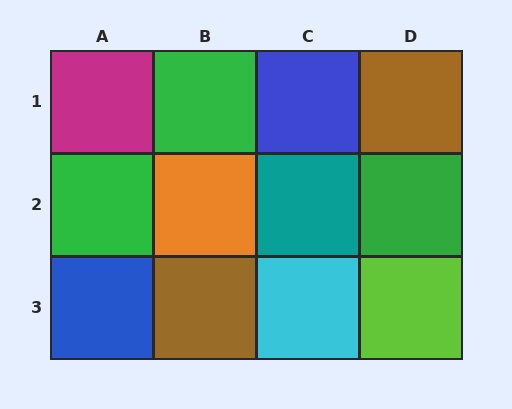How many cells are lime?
1 cell is lime.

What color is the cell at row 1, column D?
Brown.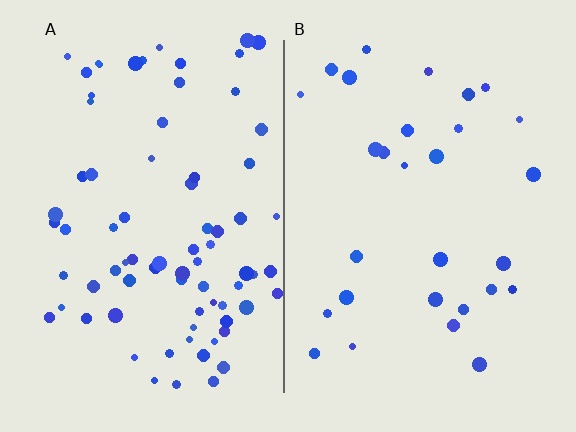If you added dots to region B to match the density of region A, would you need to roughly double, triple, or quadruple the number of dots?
Approximately triple.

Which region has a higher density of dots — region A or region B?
A (the left).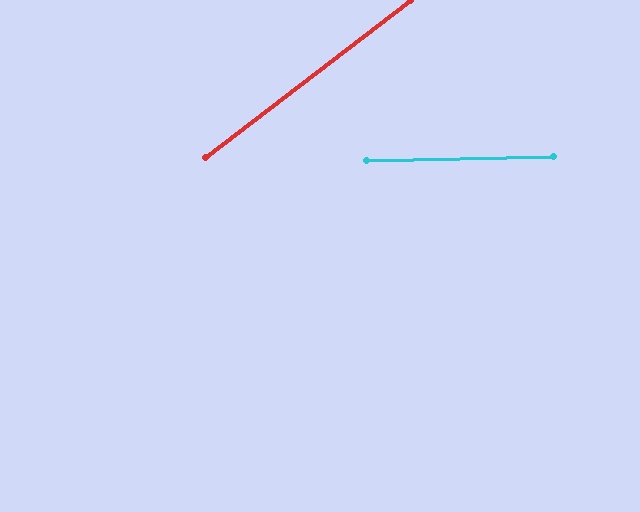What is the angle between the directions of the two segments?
Approximately 36 degrees.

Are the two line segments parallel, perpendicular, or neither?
Neither parallel nor perpendicular — they differ by about 36°.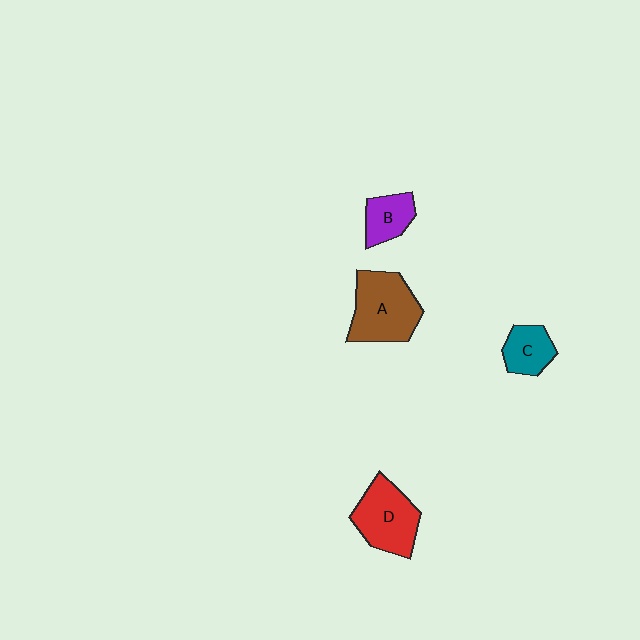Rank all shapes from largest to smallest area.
From largest to smallest: A (brown), D (red), C (teal), B (purple).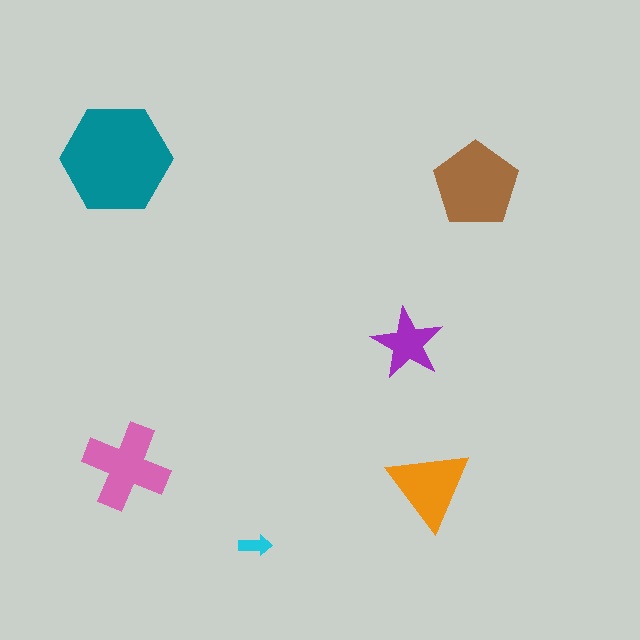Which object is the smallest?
The cyan arrow.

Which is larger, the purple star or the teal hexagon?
The teal hexagon.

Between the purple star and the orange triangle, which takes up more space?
The orange triangle.